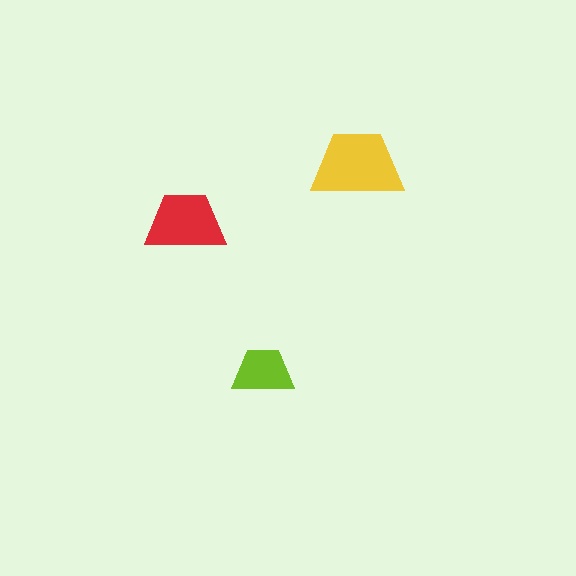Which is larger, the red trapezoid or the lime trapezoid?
The red one.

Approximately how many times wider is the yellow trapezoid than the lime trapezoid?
About 1.5 times wider.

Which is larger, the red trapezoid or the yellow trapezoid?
The yellow one.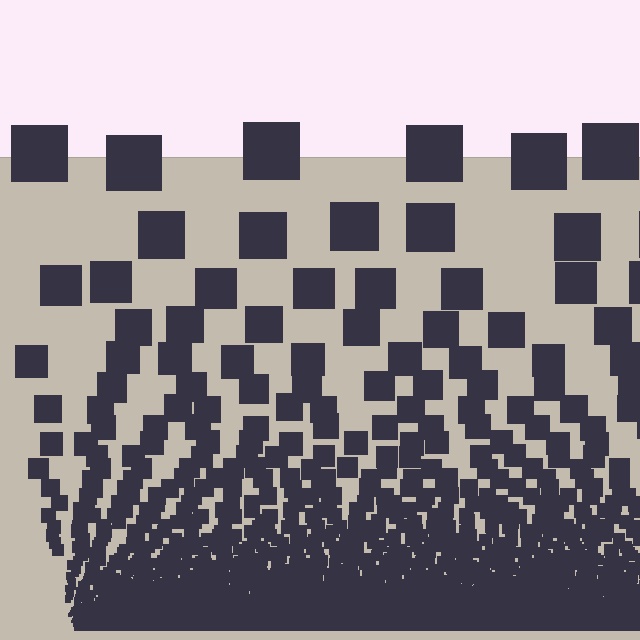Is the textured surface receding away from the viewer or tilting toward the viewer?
The surface appears to tilt toward the viewer. Texture elements get larger and sparser toward the top.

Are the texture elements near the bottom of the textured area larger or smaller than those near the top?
Smaller. The gradient is inverted — elements near the bottom are smaller and denser.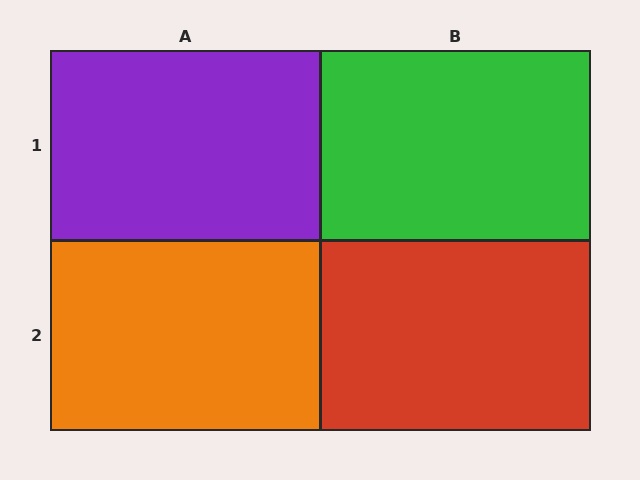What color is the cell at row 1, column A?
Purple.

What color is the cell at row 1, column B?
Green.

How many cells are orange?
1 cell is orange.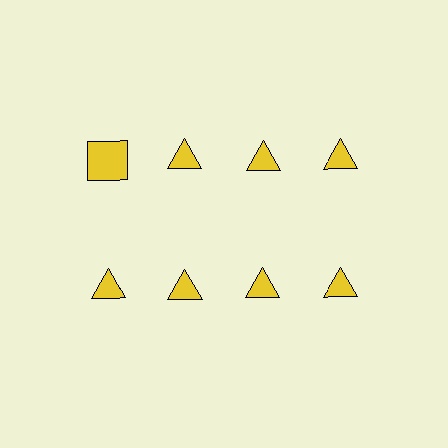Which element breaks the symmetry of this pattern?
The yellow square in the top row, leftmost column breaks the symmetry. All other shapes are yellow triangles.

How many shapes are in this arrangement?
There are 8 shapes arranged in a grid pattern.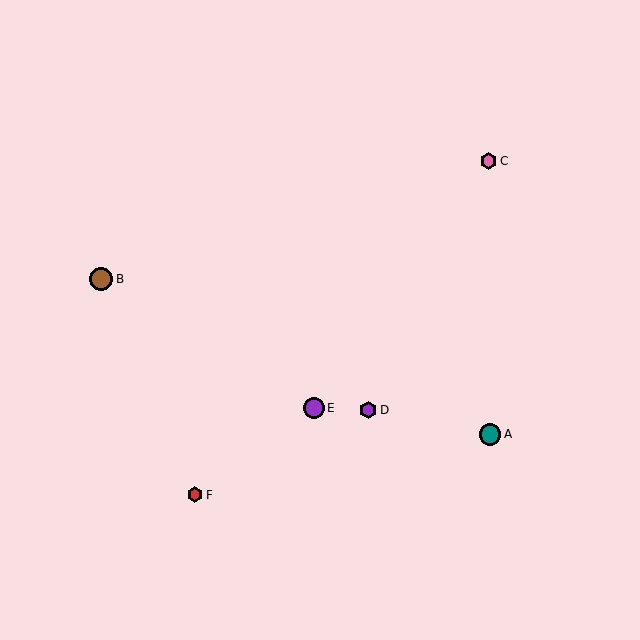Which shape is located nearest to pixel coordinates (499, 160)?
The pink hexagon (labeled C) at (488, 161) is nearest to that location.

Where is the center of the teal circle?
The center of the teal circle is at (490, 434).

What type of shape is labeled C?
Shape C is a pink hexagon.